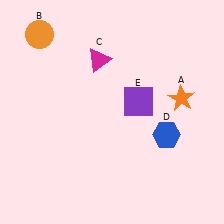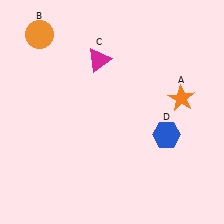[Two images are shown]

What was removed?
The purple square (E) was removed in Image 2.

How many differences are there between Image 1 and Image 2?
There is 1 difference between the two images.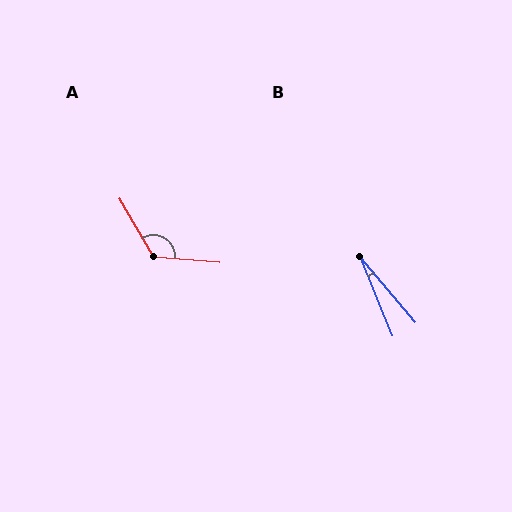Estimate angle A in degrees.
Approximately 125 degrees.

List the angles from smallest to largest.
B (18°), A (125°).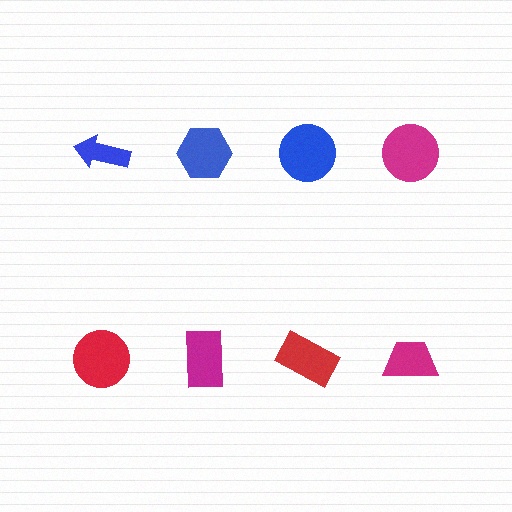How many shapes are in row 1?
4 shapes.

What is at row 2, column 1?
A red circle.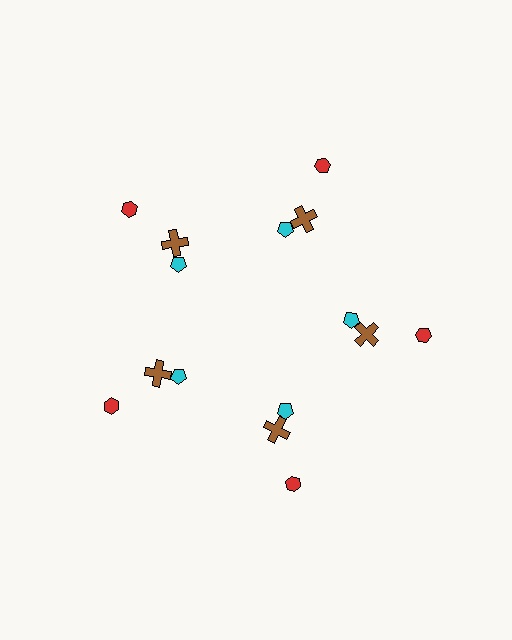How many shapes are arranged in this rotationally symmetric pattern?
There are 15 shapes, arranged in 5 groups of 3.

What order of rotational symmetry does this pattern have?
This pattern has 5-fold rotational symmetry.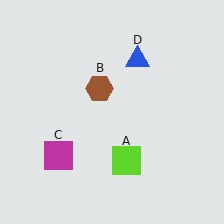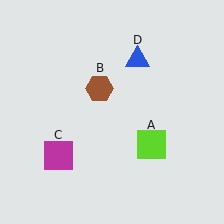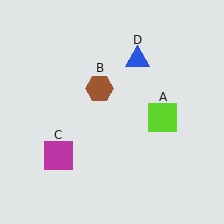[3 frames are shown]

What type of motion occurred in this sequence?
The lime square (object A) rotated counterclockwise around the center of the scene.